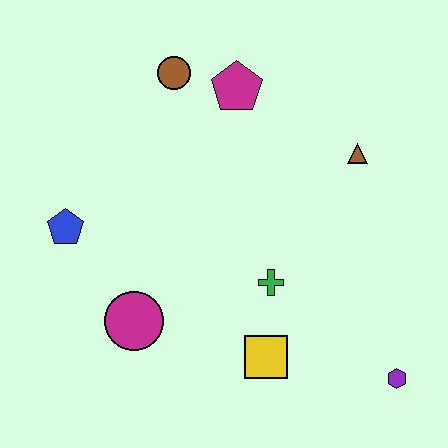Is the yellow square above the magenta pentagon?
No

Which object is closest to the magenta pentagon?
The brown circle is closest to the magenta pentagon.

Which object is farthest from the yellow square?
The brown circle is farthest from the yellow square.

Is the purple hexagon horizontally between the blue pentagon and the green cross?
No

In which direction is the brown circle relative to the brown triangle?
The brown circle is to the left of the brown triangle.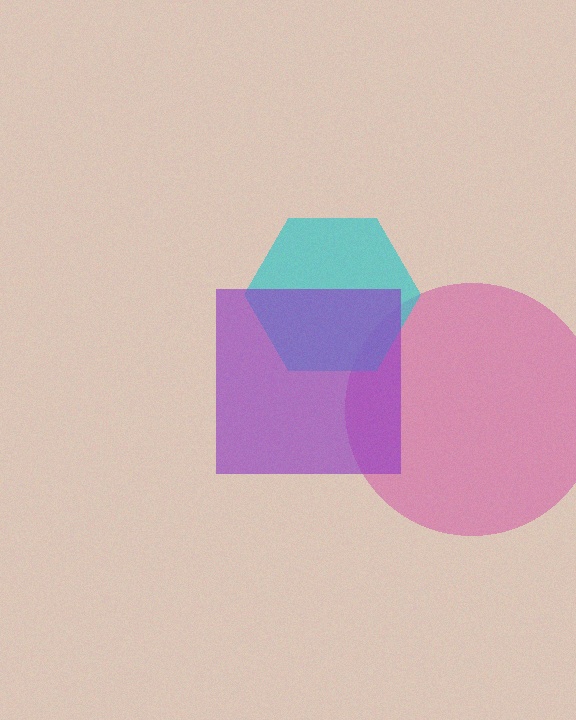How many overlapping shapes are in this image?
There are 3 overlapping shapes in the image.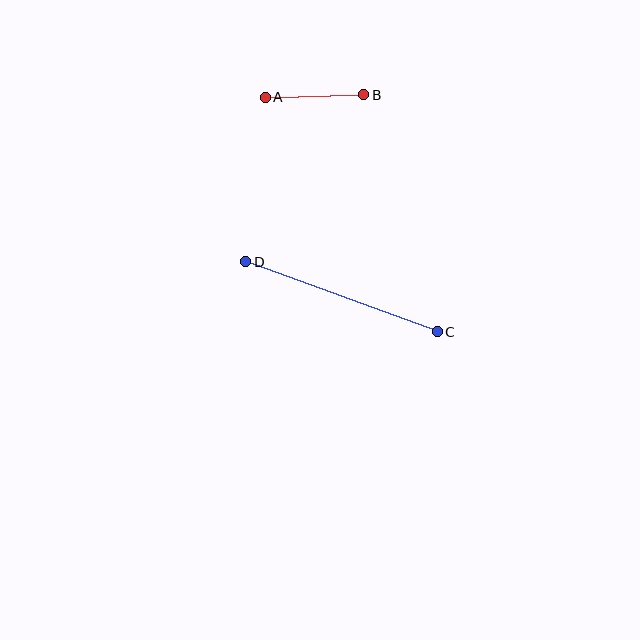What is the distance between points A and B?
The distance is approximately 99 pixels.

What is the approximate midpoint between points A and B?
The midpoint is at approximately (314, 96) pixels.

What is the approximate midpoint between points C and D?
The midpoint is at approximately (342, 297) pixels.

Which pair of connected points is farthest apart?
Points C and D are farthest apart.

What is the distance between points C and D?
The distance is approximately 204 pixels.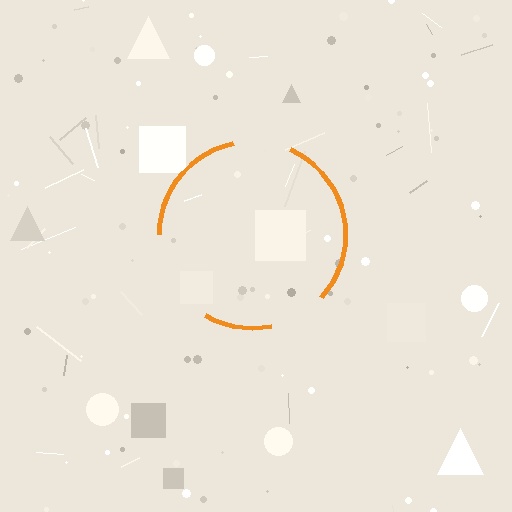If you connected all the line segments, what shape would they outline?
They would outline a circle.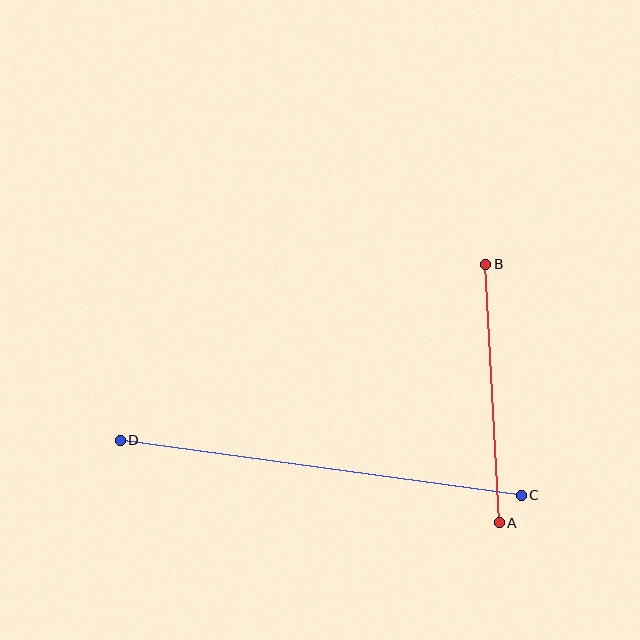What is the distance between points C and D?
The distance is approximately 405 pixels.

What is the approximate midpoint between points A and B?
The midpoint is at approximately (492, 393) pixels.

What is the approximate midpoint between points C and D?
The midpoint is at approximately (321, 468) pixels.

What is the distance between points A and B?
The distance is approximately 259 pixels.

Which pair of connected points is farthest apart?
Points C and D are farthest apart.